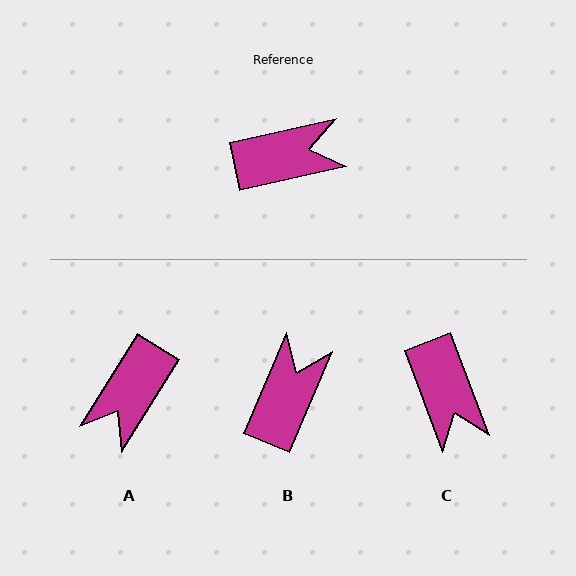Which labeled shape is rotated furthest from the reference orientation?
A, about 135 degrees away.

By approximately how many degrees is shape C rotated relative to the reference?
Approximately 82 degrees clockwise.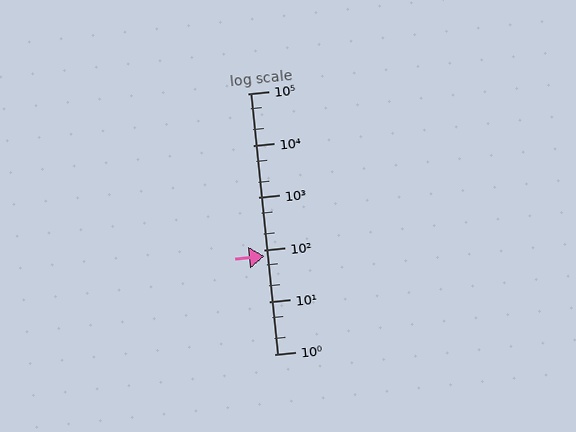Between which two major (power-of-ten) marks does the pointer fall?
The pointer is between 10 and 100.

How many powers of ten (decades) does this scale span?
The scale spans 5 decades, from 1 to 100000.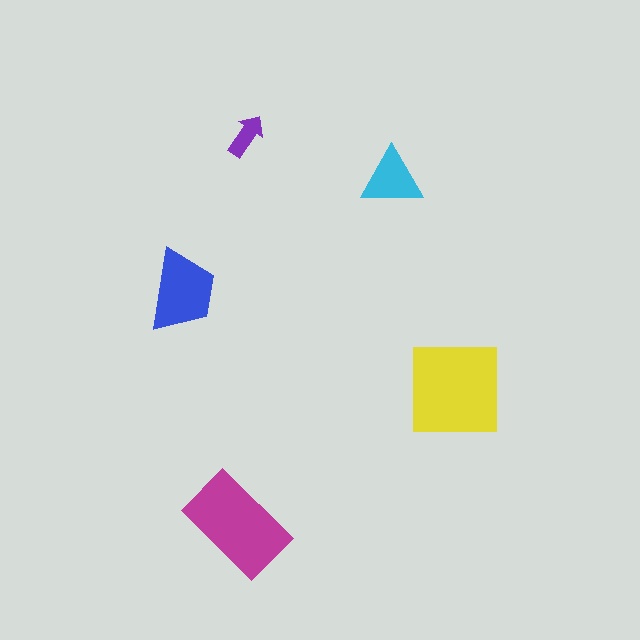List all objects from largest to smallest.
The yellow square, the magenta rectangle, the blue trapezoid, the cyan triangle, the purple arrow.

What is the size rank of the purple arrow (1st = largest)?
5th.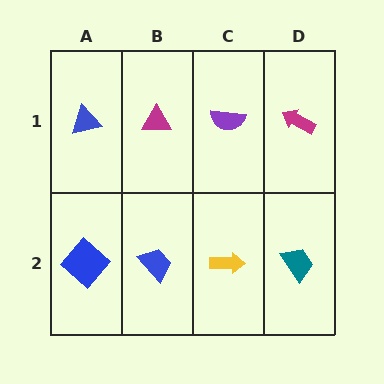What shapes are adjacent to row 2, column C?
A purple semicircle (row 1, column C), a blue trapezoid (row 2, column B), a teal trapezoid (row 2, column D).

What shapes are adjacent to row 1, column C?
A yellow arrow (row 2, column C), a magenta triangle (row 1, column B), a magenta arrow (row 1, column D).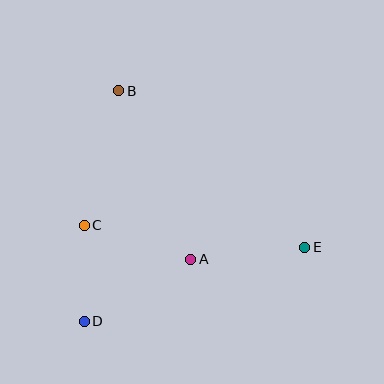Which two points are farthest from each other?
Points B and E are farthest from each other.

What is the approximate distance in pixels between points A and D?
The distance between A and D is approximately 124 pixels.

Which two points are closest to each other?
Points C and D are closest to each other.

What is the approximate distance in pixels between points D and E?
The distance between D and E is approximately 233 pixels.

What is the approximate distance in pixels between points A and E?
The distance between A and E is approximately 114 pixels.